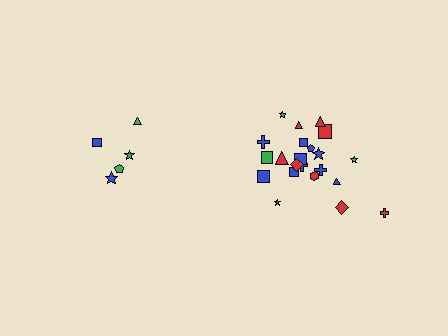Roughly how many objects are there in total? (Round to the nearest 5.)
Roughly 25 objects in total.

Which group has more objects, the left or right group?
The right group.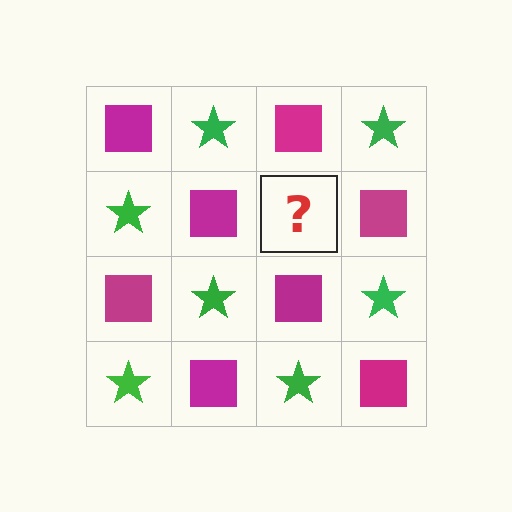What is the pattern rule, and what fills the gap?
The rule is that it alternates magenta square and green star in a checkerboard pattern. The gap should be filled with a green star.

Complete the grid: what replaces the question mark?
The question mark should be replaced with a green star.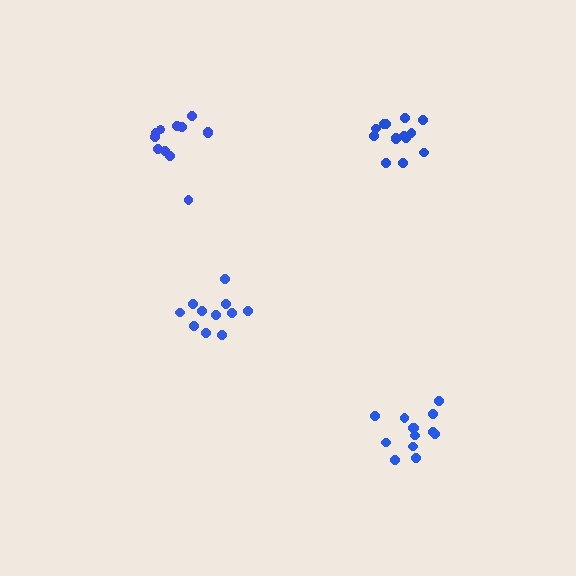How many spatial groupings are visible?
There are 4 spatial groupings.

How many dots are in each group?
Group 1: 11 dots, Group 2: 12 dots, Group 3: 14 dots, Group 4: 13 dots (50 total).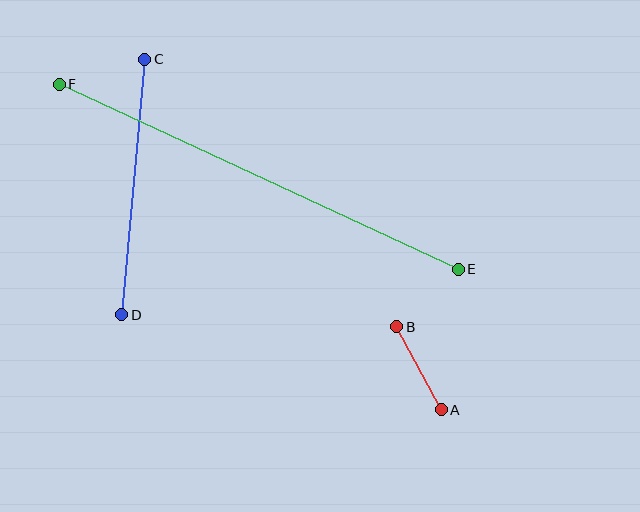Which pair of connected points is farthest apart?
Points E and F are farthest apart.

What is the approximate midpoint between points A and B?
The midpoint is at approximately (419, 368) pixels.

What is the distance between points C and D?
The distance is approximately 256 pixels.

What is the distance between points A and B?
The distance is approximately 94 pixels.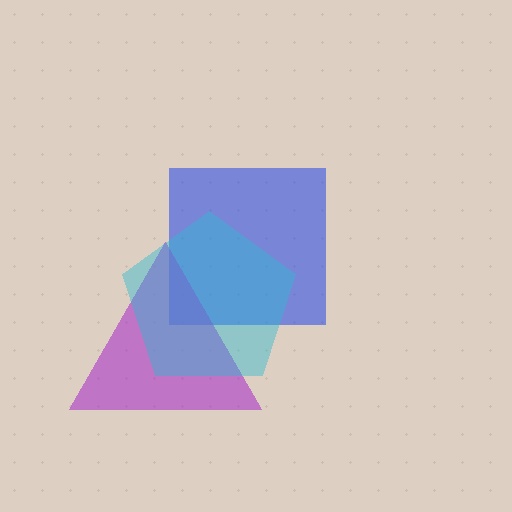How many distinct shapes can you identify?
There are 3 distinct shapes: a blue square, a purple triangle, a cyan pentagon.